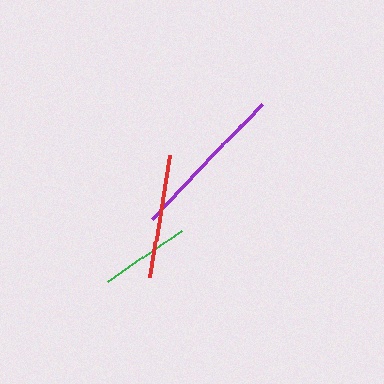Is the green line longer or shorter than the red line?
The red line is longer than the green line.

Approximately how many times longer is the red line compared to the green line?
The red line is approximately 1.4 times the length of the green line.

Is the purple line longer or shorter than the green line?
The purple line is longer than the green line.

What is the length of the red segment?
The red segment is approximately 123 pixels long.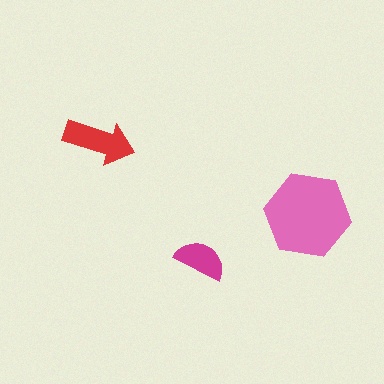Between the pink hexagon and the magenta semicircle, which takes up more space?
The pink hexagon.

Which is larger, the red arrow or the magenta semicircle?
The red arrow.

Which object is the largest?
The pink hexagon.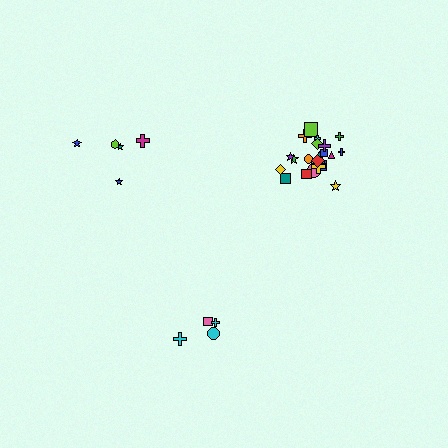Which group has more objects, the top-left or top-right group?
The top-right group.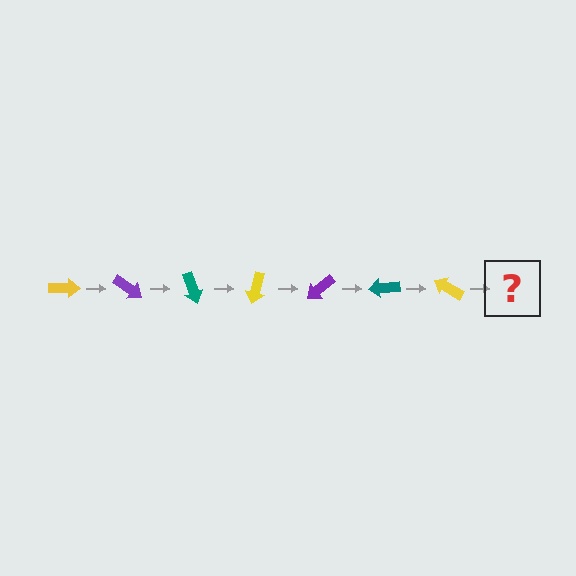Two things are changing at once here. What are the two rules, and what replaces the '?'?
The two rules are that it rotates 35 degrees each step and the color cycles through yellow, purple, and teal. The '?' should be a purple arrow, rotated 245 degrees from the start.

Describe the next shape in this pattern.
It should be a purple arrow, rotated 245 degrees from the start.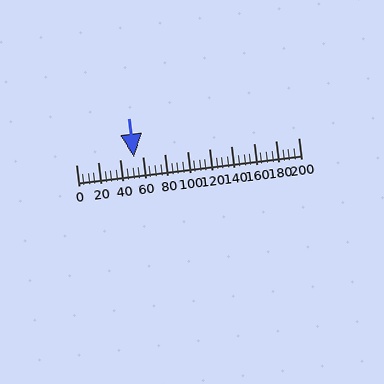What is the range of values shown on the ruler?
The ruler shows values from 0 to 200.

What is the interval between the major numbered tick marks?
The major tick marks are spaced 20 units apart.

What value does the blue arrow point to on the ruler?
The blue arrow points to approximately 52.